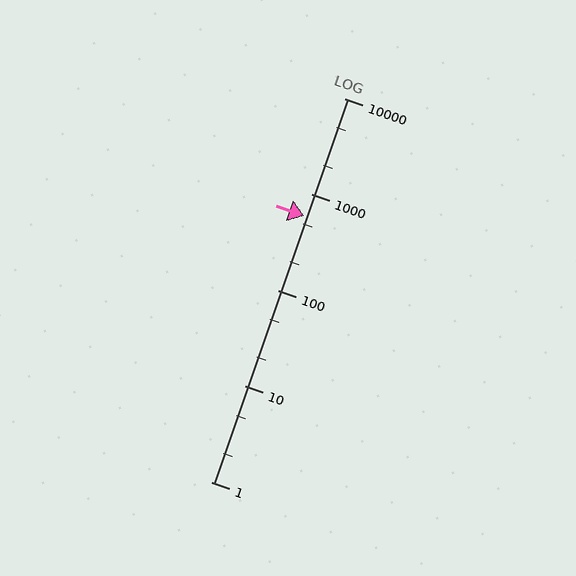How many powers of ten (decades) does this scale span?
The scale spans 4 decades, from 1 to 10000.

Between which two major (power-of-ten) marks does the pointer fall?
The pointer is between 100 and 1000.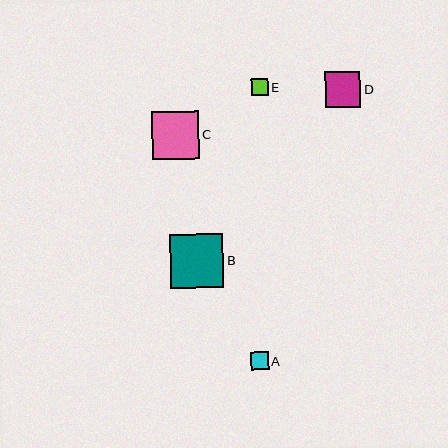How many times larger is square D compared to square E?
Square D is approximately 2.1 times the size of square E.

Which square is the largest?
Square B is the largest with a size of approximately 53 pixels.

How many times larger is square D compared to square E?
Square D is approximately 2.1 times the size of square E.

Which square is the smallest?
Square E is the smallest with a size of approximately 17 pixels.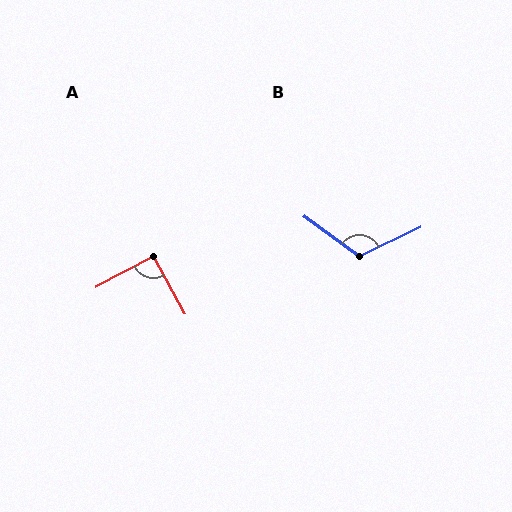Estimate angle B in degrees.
Approximately 119 degrees.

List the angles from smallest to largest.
A (91°), B (119°).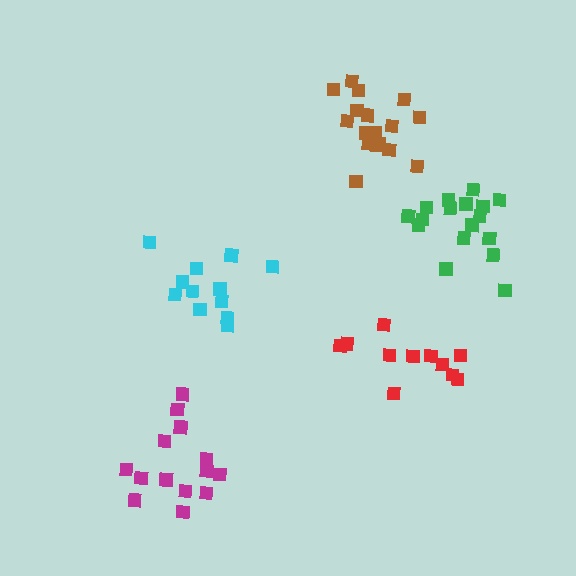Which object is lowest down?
The magenta cluster is bottommost.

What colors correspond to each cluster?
The clusters are colored: green, red, cyan, magenta, brown.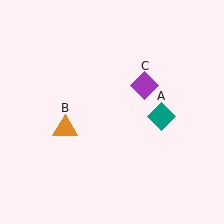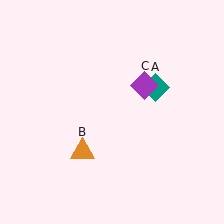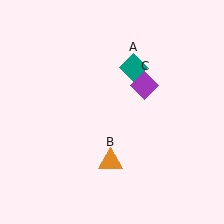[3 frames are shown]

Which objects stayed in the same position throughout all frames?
Purple diamond (object C) remained stationary.